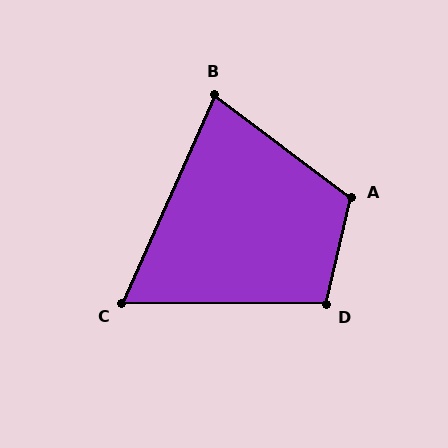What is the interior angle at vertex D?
Approximately 103 degrees (obtuse).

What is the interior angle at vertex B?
Approximately 77 degrees (acute).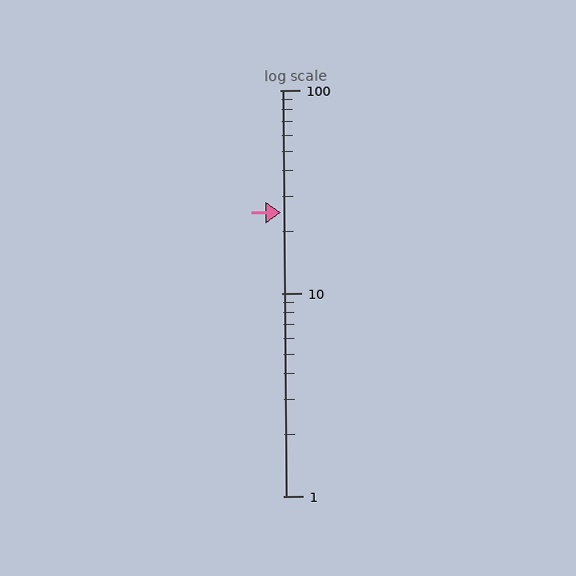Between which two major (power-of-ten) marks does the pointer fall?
The pointer is between 10 and 100.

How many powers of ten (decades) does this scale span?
The scale spans 2 decades, from 1 to 100.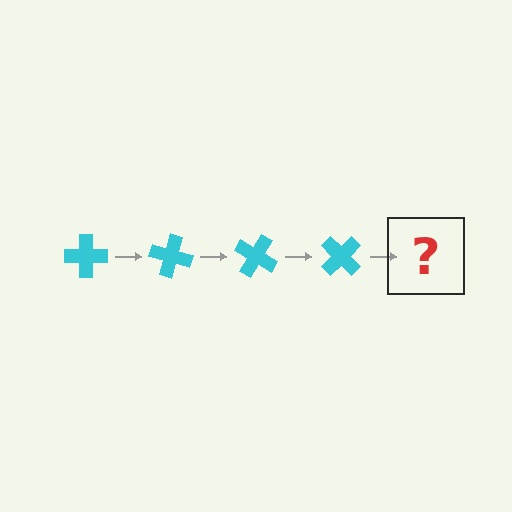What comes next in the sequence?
The next element should be a cyan cross rotated 60 degrees.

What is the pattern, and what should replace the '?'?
The pattern is that the cross rotates 15 degrees each step. The '?' should be a cyan cross rotated 60 degrees.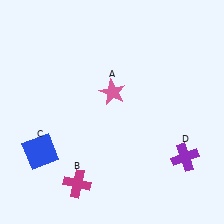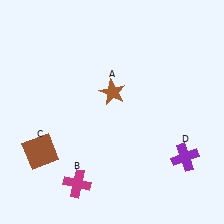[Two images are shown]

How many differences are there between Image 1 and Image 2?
There are 2 differences between the two images.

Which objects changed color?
A changed from pink to brown. C changed from blue to brown.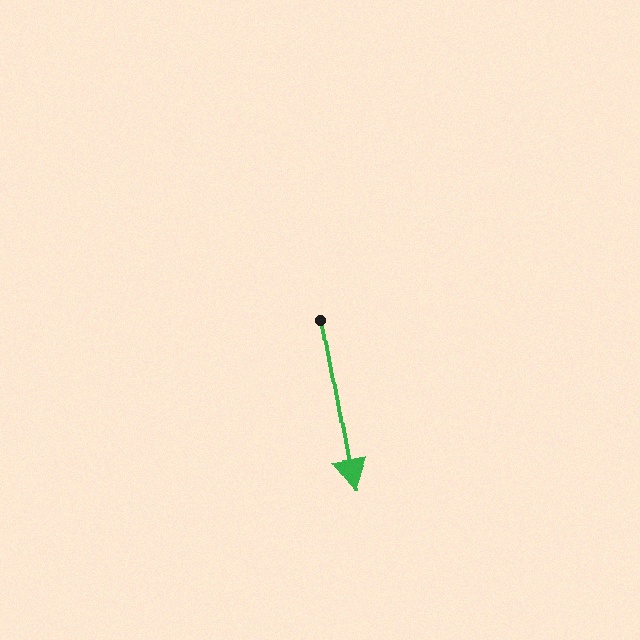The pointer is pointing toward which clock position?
Roughly 6 o'clock.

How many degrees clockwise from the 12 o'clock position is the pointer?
Approximately 170 degrees.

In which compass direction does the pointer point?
South.